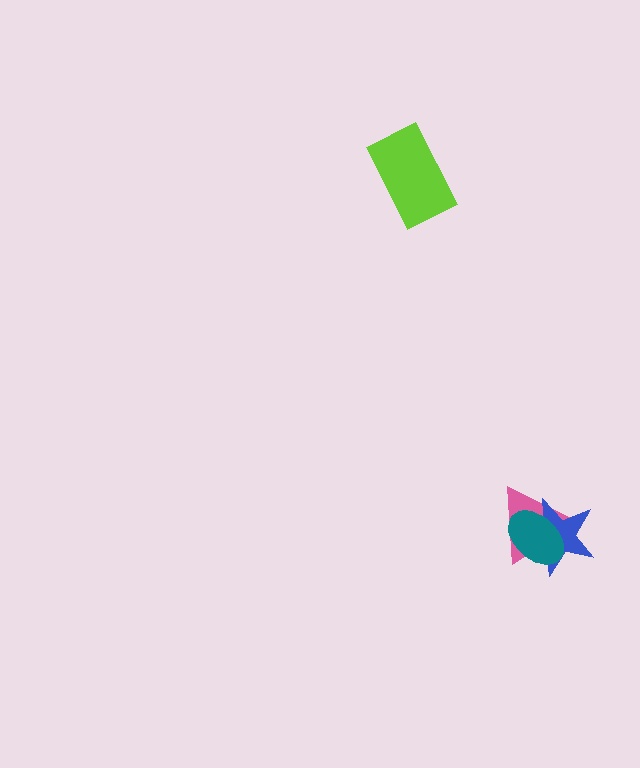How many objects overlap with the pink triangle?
2 objects overlap with the pink triangle.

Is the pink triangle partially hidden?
Yes, it is partially covered by another shape.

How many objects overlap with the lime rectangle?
0 objects overlap with the lime rectangle.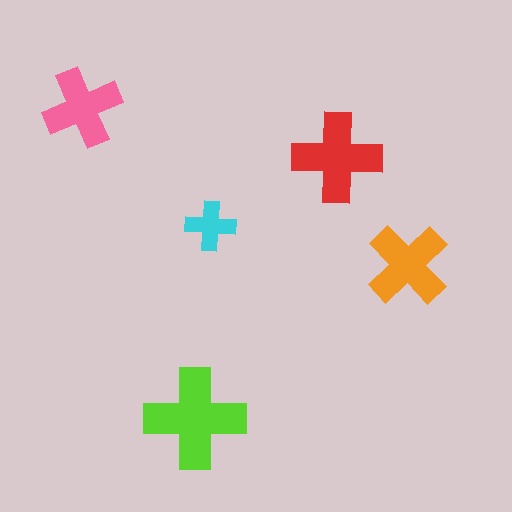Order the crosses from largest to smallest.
the lime one, the red one, the orange one, the pink one, the cyan one.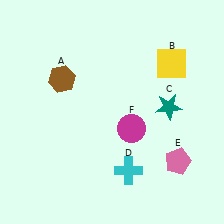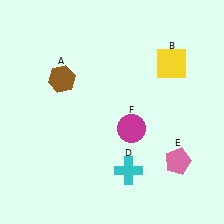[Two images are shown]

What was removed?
The teal star (C) was removed in Image 2.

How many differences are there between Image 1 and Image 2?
There is 1 difference between the two images.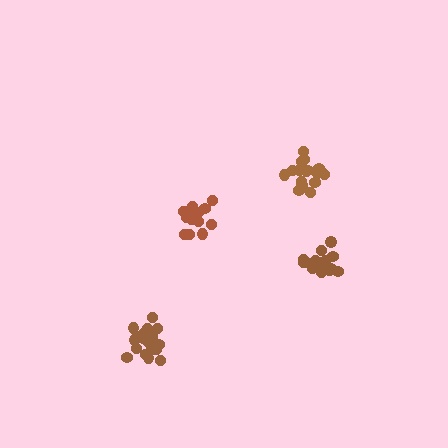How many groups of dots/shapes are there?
There are 4 groups.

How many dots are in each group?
Group 1: 18 dots, Group 2: 17 dots, Group 3: 21 dots, Group 4: 17 dots (73 total).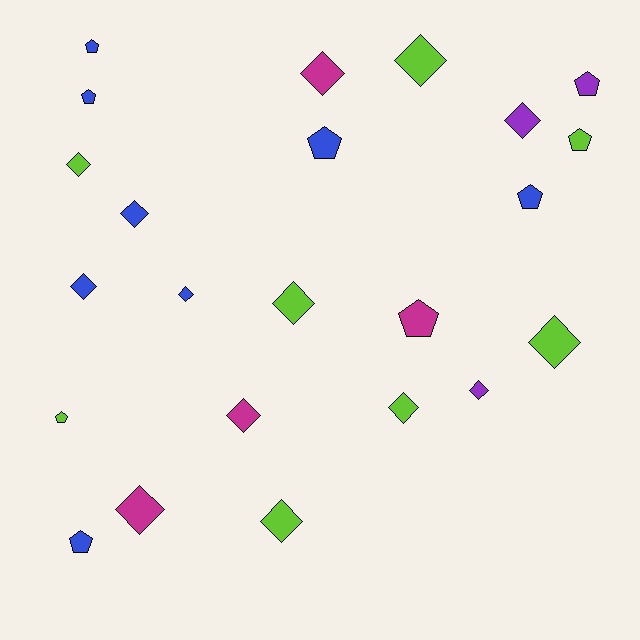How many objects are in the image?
There are 23 objects.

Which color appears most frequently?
Lime, with 8 objects.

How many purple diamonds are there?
There are 2 purple diamonds.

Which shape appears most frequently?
Diamond, with 14 objects.